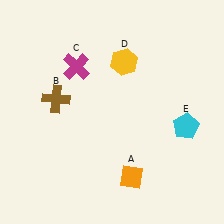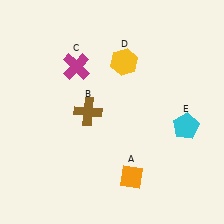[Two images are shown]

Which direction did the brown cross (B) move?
The brown cross (B) moved right.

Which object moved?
The brown cross (B) moved right.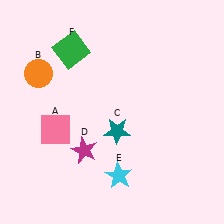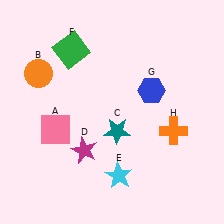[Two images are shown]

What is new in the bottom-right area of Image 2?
An orange cross (H) was added in the bottom-right area of Image 2.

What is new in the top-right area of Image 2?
A blue hexagon (G) was added in the top-right area of Image 2.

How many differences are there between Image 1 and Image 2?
There are 2 differences between the two images.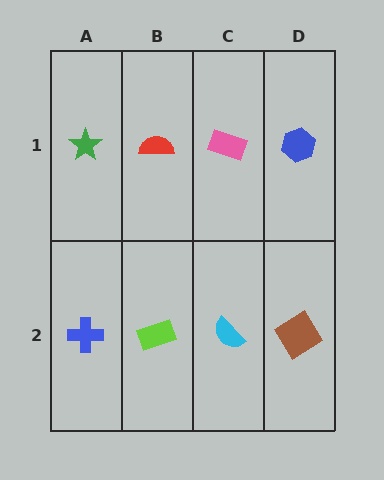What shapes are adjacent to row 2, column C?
A pink rectangle (row 1, column C), a lime rectangle (row 2, column B), a brown diamond (row 2, column D).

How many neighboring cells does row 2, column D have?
2.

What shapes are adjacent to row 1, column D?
A brown diamond (row 2, column D), a pink rectangle (row 1, column C).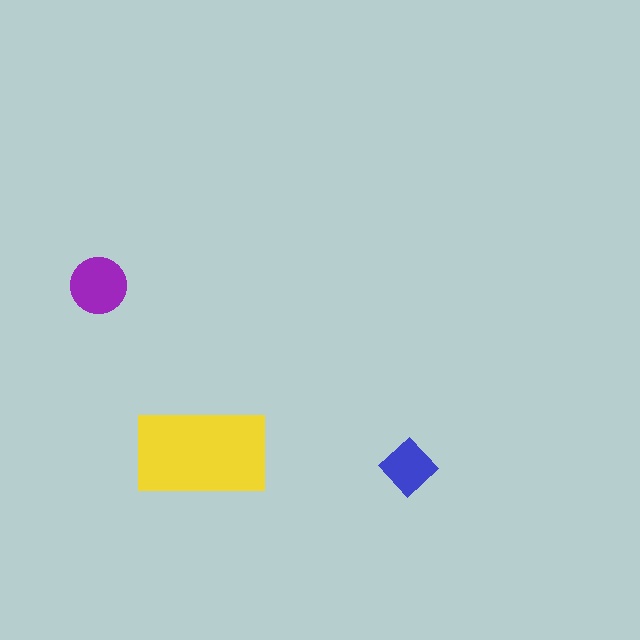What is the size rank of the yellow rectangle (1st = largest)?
1st.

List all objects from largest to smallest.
The yellow rectangle, the purple circle, the blue diamond.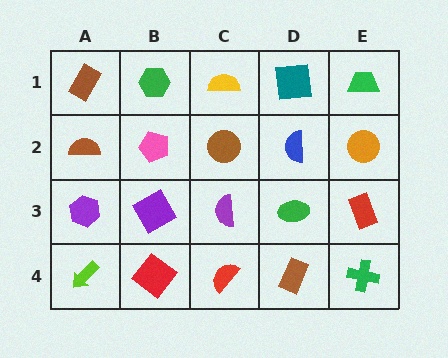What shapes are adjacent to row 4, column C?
A purple semicircle (row 3, column C), a red diamond (row 4, column B), a brown rectangle (row 4, column D).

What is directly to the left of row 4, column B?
A lime arrow.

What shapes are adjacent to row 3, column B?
A pink pentagon (row 2, column B), a red diamond (row 4, column B), a purple hexagon (row 3, column A), a purple semicircle (row 3, column C).